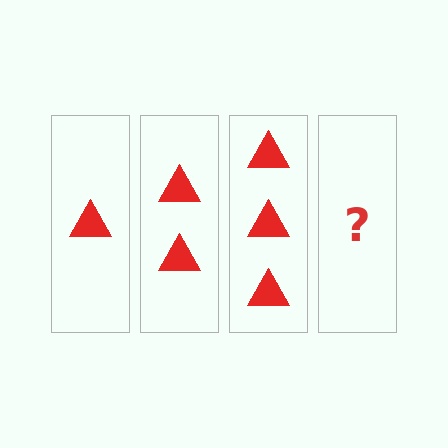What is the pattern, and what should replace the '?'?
The pattern is that each step adds one more triangle. The '?' should be 4 triangles.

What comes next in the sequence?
The next element should be 4 triangles.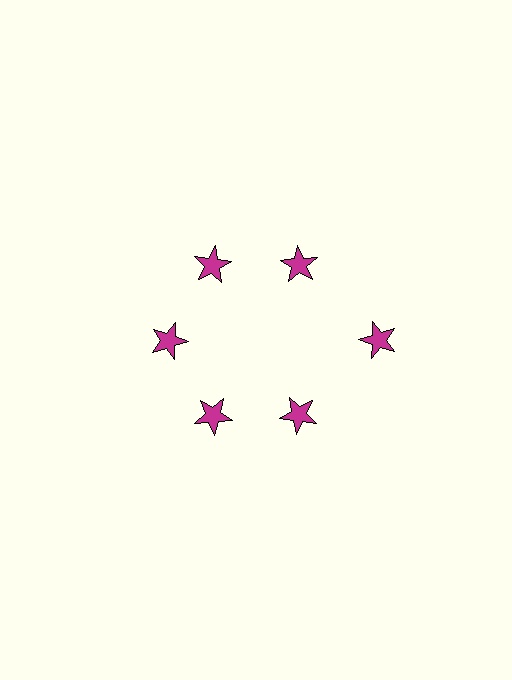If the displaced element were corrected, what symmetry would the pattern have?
It would have 6-fold rotational symmetry — the pattern would map onto itself every 60 degrees.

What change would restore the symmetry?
The symmetry would be restored by moving it inward, back onto the ring so that all 6 stars sit at equal angles and equal distance from the center.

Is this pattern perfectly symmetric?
No. The 6 magenta stars are arranged in a ring, but one element near the 3 o'clock position is pushed outward from the center, breaking the 6-fold rotational symmetry.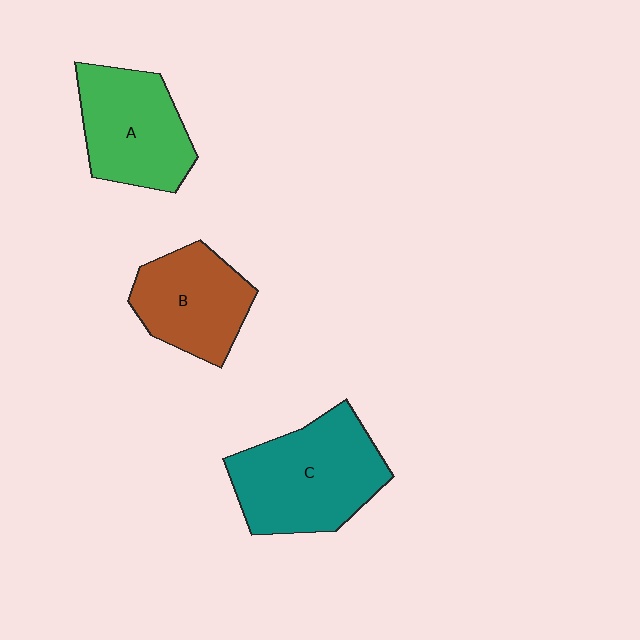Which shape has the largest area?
Shape C (teal).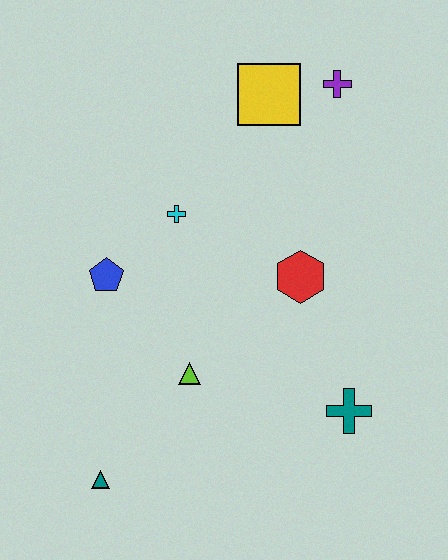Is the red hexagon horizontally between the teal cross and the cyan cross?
Yes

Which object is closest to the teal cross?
The red hexagon is closest to the teal cross.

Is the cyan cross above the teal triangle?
Yes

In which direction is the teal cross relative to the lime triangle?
The teal cross is to the right of the lime triangle.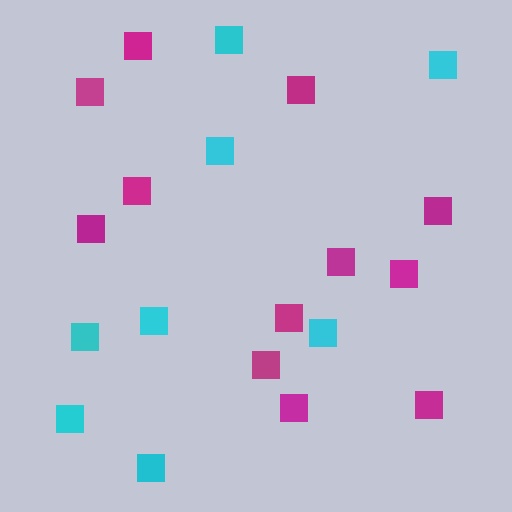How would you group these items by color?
There are 2 groups: one group of magenta squares (12) and one group of cyan squares (8).